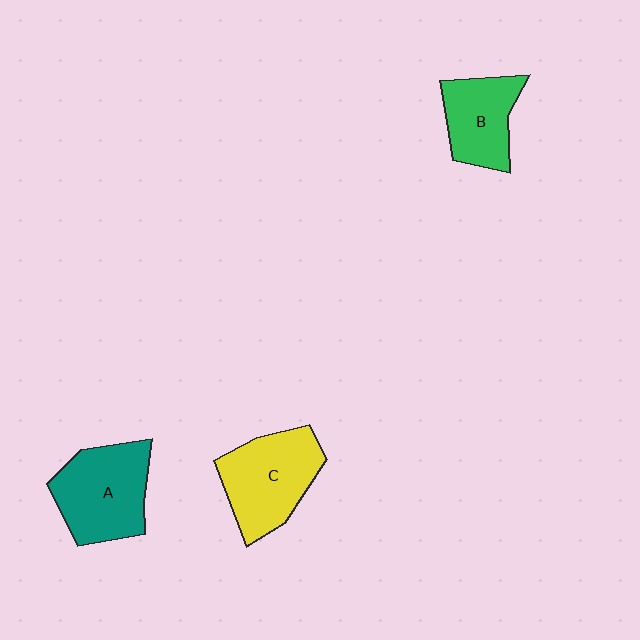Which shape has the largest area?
Shape A (teal).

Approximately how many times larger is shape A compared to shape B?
Approximately 1.4 times.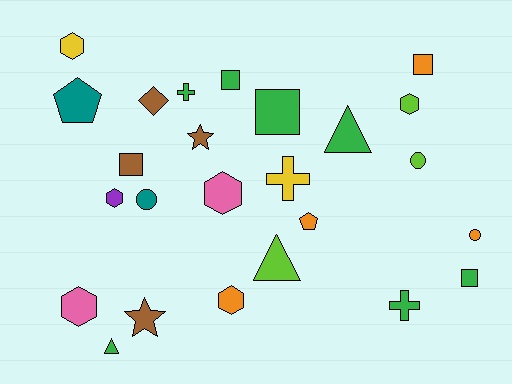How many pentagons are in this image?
There are 2 pentagons.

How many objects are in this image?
There are 25 objects.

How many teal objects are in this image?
There are 2 teal objects.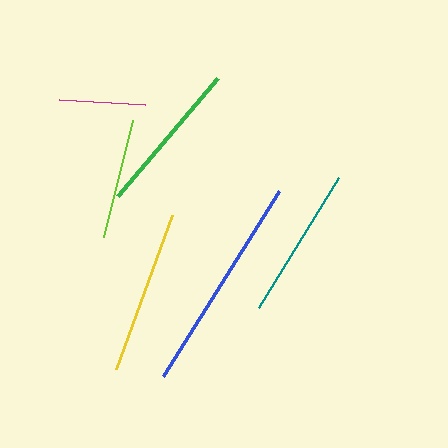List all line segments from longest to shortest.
From longest to shortest: blue, yellow, green, teal, lime, magenta.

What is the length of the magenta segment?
The magenta segment is approximately 87 pixels long.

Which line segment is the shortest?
The magenta line is the shortest at approximately 87 pixels.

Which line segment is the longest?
The blue line is the longest at approximately 218 pixels.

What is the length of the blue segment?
The blue segment is approximately 218 pixels long.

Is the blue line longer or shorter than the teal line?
The blue line is longer than the teal line.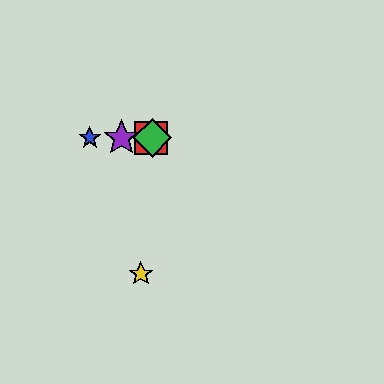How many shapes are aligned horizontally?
4 shapes (the red square, the blue star, the green diamond, the purple star) are aligned horizontally.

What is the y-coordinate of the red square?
The red square is at y≈138.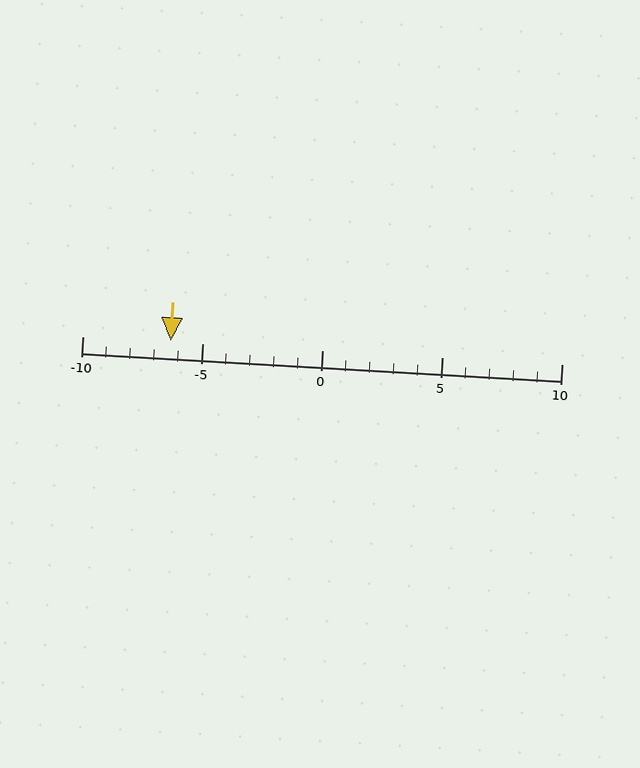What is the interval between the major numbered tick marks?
The major tick marks are spaced 5 units apart.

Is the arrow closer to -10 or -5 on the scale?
The arrow is closer to -5.